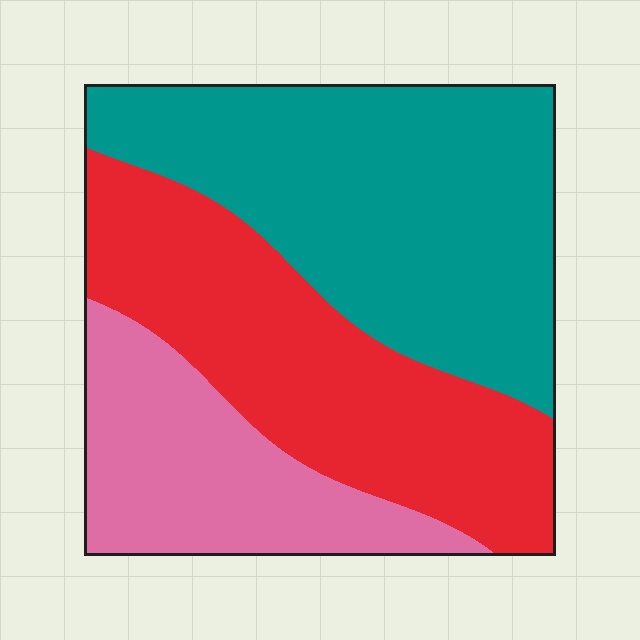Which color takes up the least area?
Pink, at roughly 20%.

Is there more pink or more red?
Red.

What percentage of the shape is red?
Red takes up about one third (1/3) of the shape.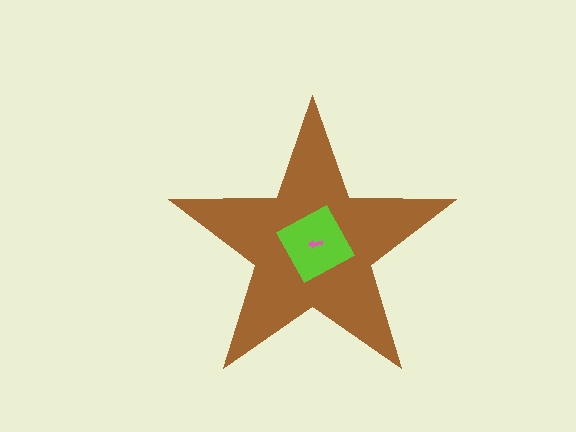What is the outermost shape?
The brown star.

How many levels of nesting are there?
3.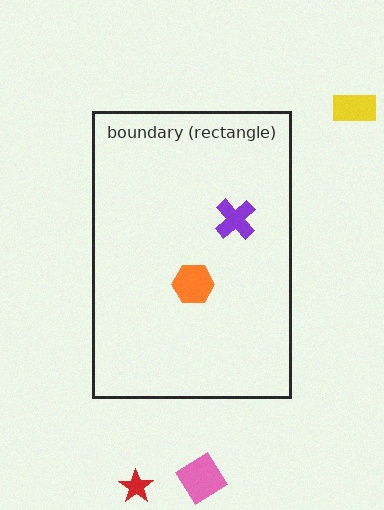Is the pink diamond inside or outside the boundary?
Outside.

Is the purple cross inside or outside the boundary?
Inside.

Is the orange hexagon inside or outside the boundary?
Inside.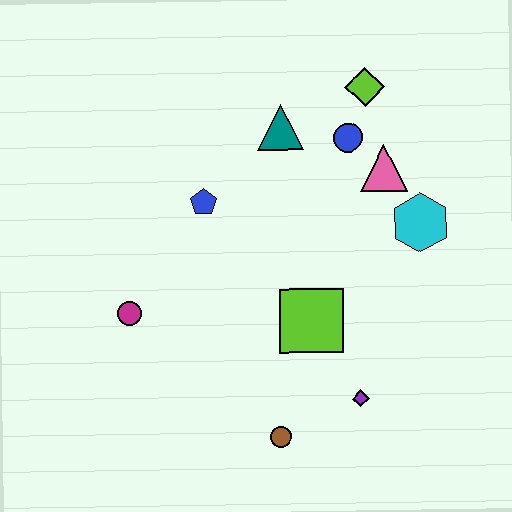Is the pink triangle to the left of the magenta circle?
No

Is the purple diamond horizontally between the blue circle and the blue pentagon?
No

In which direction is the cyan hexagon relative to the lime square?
The cyan hexagon is to the right of the lime square.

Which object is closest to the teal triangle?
The blue circle is closest to the teal triangle.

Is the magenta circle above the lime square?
Yes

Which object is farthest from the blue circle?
The brown circle is farthest from the blue circle.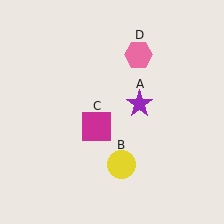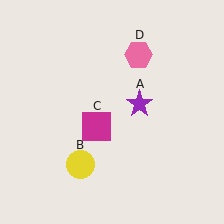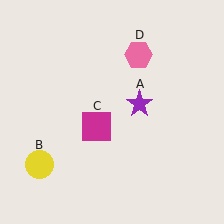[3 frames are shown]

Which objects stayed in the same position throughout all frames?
Purple star (object A) and magenta square (object C) and pink hexagon (object D) remained stationary.